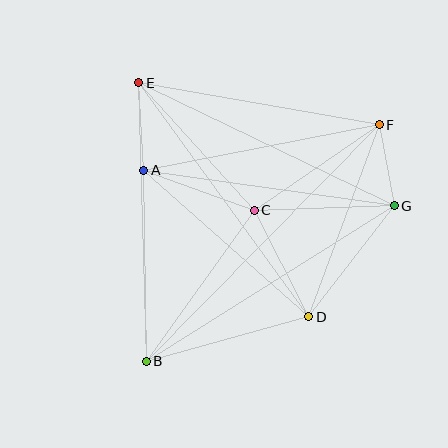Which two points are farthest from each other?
Points B and F are farthest from each other.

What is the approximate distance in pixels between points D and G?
The distance between D and G is approximately 140 pixels.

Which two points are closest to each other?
Points F and G are closest to each other.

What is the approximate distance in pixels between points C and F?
The distance between C and F is approximately 151 pixels.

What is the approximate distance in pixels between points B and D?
The distance between B and D is approximately 168 pixels.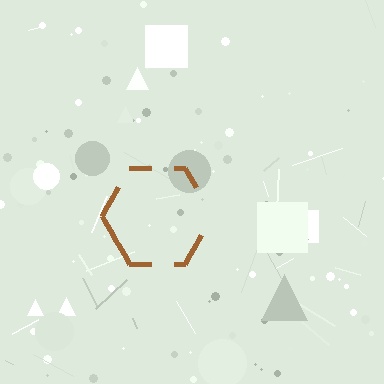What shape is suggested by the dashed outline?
The dashed outline suggests a hexagon.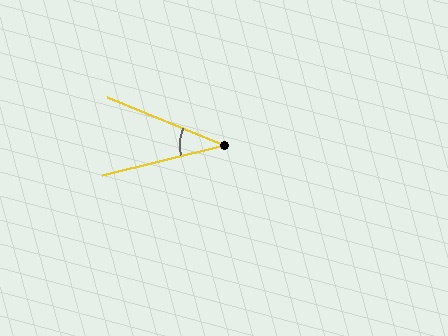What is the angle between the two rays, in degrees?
Approximately 36 degrees.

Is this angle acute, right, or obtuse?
It is acute.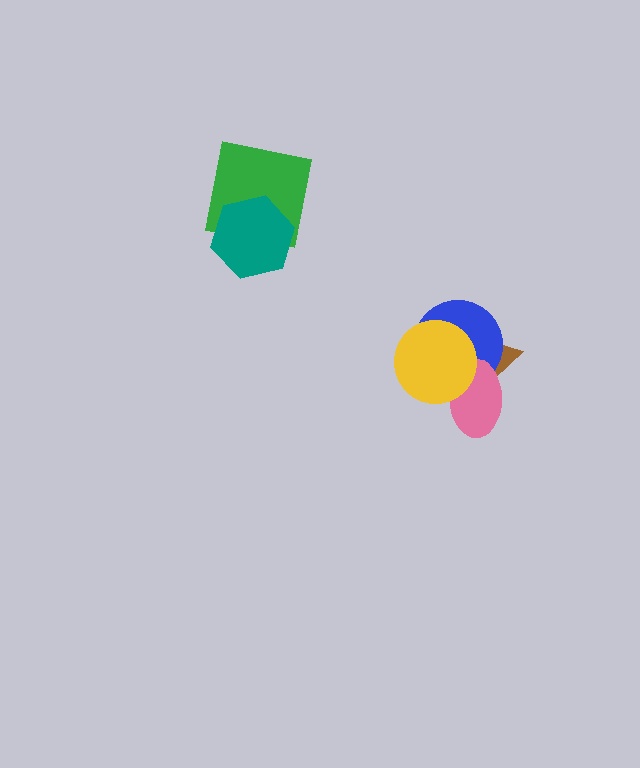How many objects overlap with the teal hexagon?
1 object overlaps with the teal hexagon.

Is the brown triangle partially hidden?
Yes, it is partially covered by another shape.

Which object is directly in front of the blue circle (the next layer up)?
The pink ellipse is directly in front of the blue circle.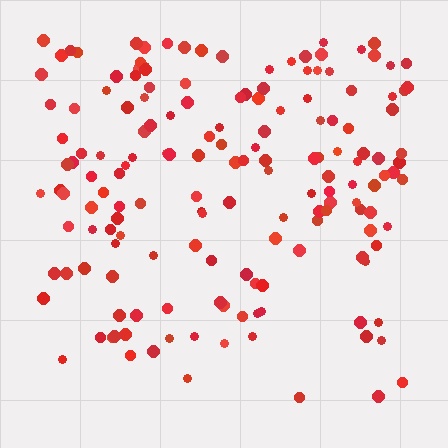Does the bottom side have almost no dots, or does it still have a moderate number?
Still a moderate number, just noticeably fewer than the top.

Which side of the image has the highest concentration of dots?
The top.